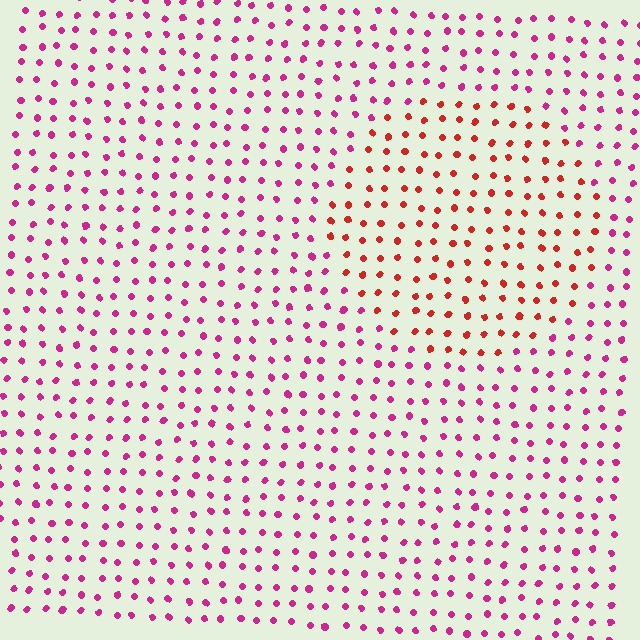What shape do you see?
I see a circle.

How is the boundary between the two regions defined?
The boundary is defined purely by a slight shift in hue (about 38 degrees). Spacing, size, and orientation are identical on both sides.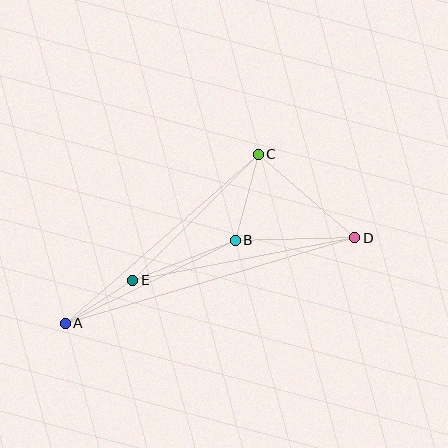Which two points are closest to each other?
Points A and E are closest to each other.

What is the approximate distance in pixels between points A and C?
The distance between A and C is approximately 257 pixels.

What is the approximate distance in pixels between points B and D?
The distance between B and D is approximately 120 pixels.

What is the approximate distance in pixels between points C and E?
The distance between C and E is approximately 178 pixels.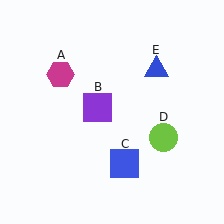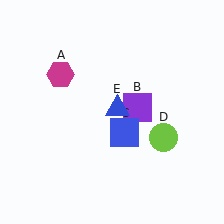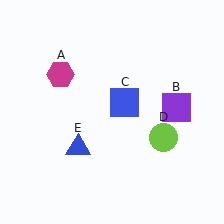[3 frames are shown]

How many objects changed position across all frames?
3 objects changed position: purple square (object B), blue square (object C), blue triangle (object E).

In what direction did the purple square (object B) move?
The purple square (object B) moved right.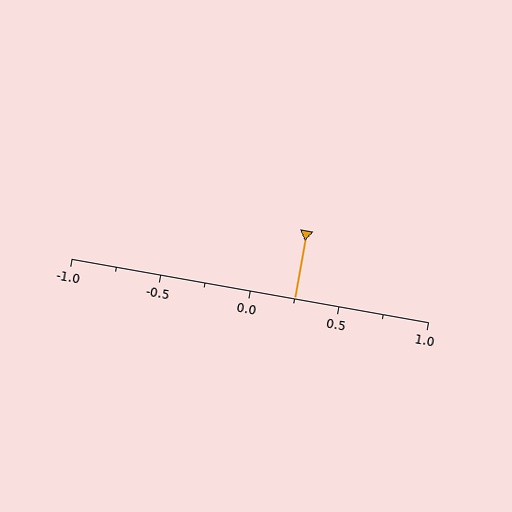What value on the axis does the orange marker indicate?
The marker indicates approximately 0.25.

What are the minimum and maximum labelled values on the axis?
The axis runs from -1.0 to 1.0.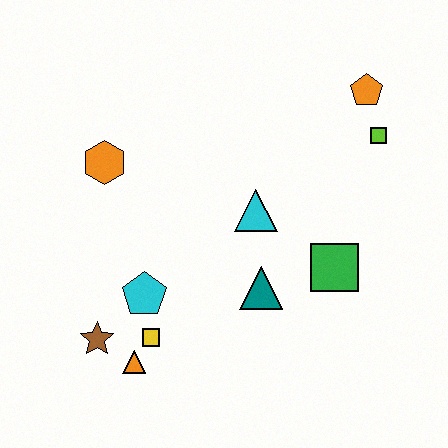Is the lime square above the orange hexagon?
Yes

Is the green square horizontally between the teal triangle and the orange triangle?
No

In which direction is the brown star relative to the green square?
The brown star is to the left of the green square.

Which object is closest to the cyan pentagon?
The yellow square is closest to the cyan pentagon.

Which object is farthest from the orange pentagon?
The brown star is farthest from the orange pentagon.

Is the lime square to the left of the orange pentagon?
No